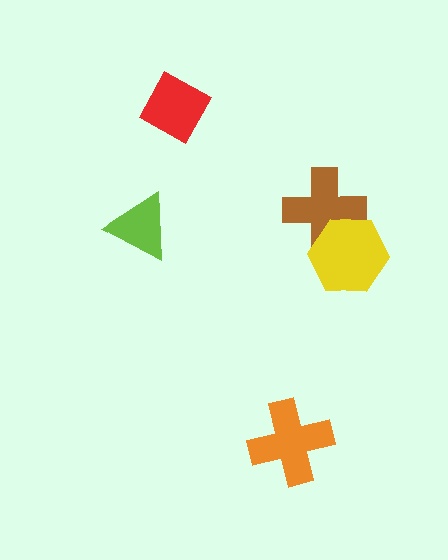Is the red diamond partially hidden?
No, no other shape covers it.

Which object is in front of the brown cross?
The yellow hexagon is in front of the brown cross.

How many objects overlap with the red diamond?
0 objects overlap with the red diamond.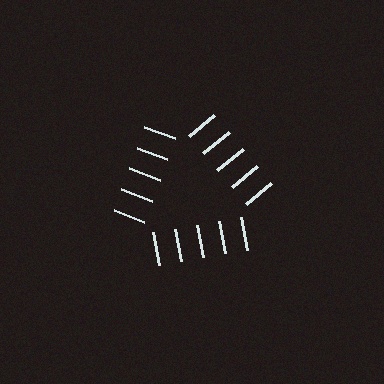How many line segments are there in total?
15 — 5 along each of the 3 edges.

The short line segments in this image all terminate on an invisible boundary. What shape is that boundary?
An illusory triangle — the line segments terminate on its edges but no continuous stroke is drawn.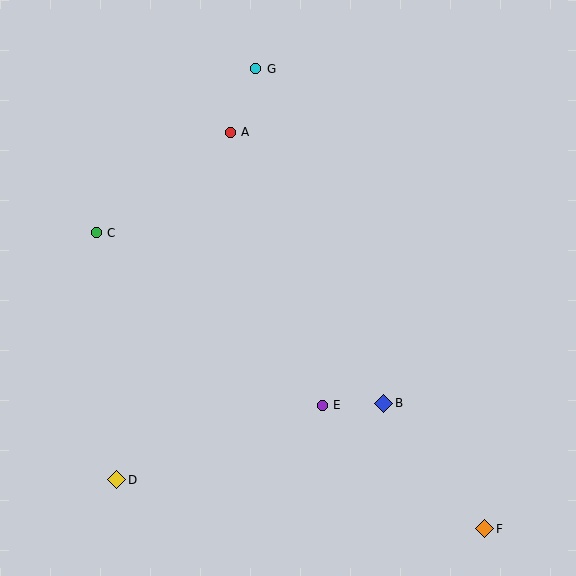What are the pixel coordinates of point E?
Point E is at (322, 405).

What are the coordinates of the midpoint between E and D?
The midpoint between E and D is at (219, 442).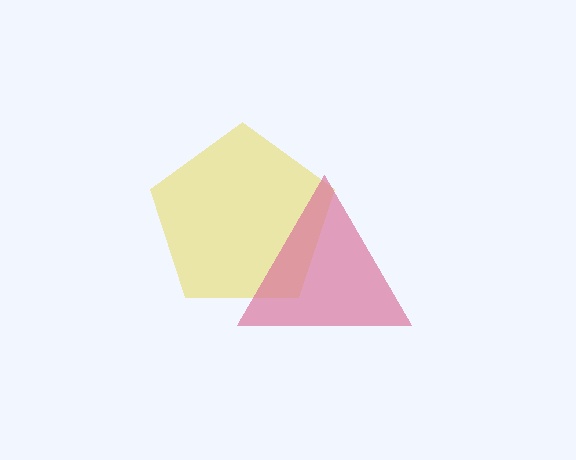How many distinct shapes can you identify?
There are 2 distinct shapes: a yellow pentagon, a pink triangle.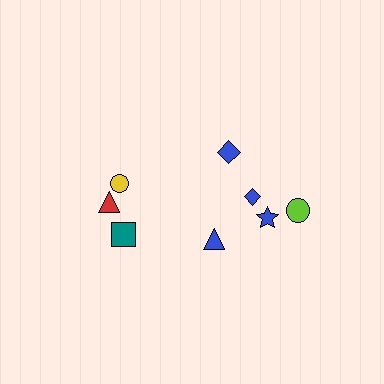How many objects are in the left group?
There are 3 objects.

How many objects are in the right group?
There are 5 objects.